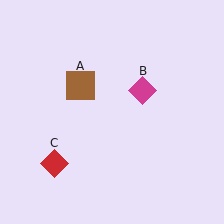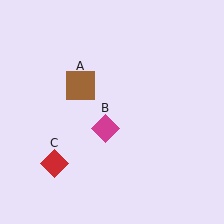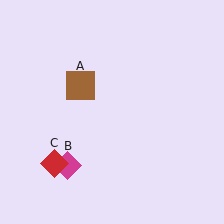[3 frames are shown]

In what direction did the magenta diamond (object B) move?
The magenta diamond (object B) moved down and to the left.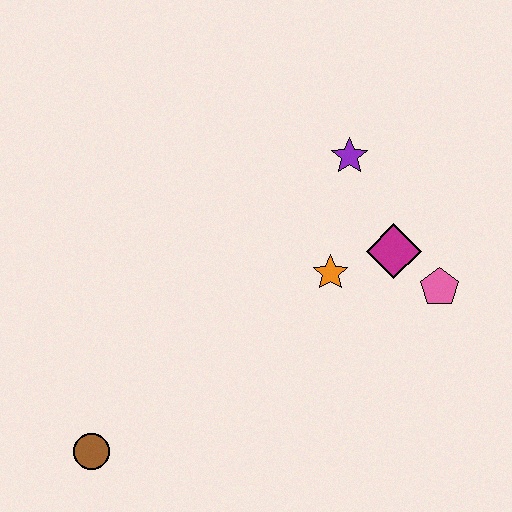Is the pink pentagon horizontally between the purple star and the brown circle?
No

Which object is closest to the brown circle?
The orange star is closest to the brown circle.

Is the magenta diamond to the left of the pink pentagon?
Yes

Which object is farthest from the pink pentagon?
The brown circle is farthest from the pink pentagon.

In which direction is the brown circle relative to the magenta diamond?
The brown circle is to the left of the magenta diamond.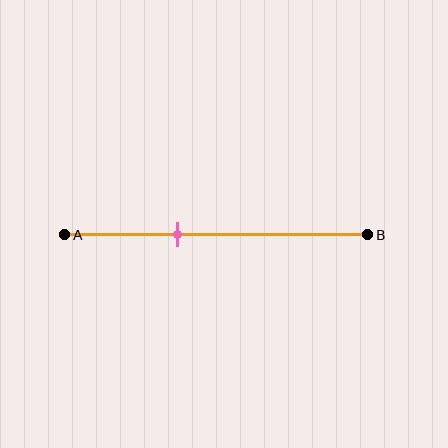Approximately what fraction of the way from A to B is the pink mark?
The pink mark is approximately 35% of the way from A to B.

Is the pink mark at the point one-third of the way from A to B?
No, the mark is at about 35% from A, not at the 33% one-third point.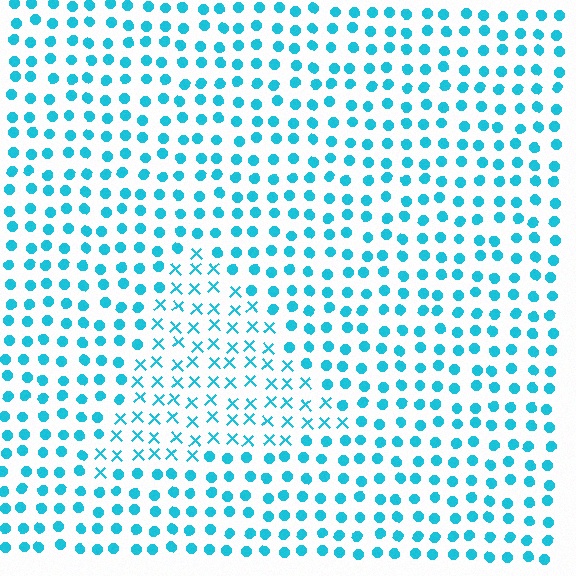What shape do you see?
I see a triangle.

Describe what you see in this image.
The image is filled with small cyan elements arranged in a uniform grid. A triangle-shaped region contains X marks, while the surrounding area contains circles. The boundary is defined purely by the change in element shape.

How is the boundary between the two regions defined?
The boundary is defined by a change in element shape: X marks inside vs. circles outside. All elements share the same color and spacing.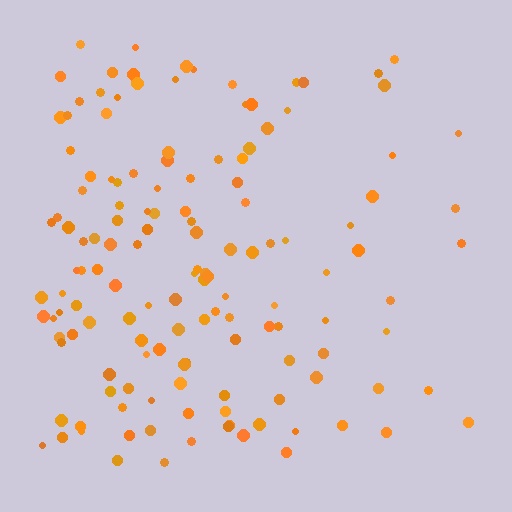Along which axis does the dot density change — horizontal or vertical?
Horizontal.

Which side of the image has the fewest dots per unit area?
The right.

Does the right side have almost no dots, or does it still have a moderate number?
Still a moderate number, just noticeably fewer than the left.